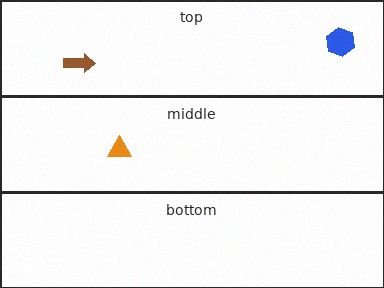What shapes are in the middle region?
The orange triangle.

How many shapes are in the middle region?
1.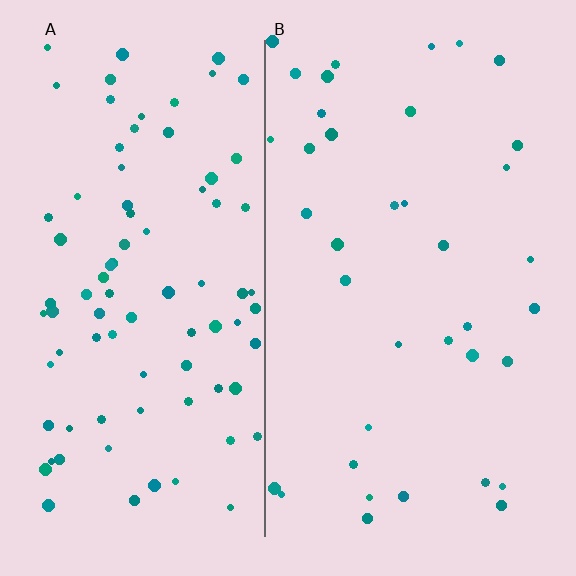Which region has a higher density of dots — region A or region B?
A (the left).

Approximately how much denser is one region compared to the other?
Approximately 2.3× — region A over region B.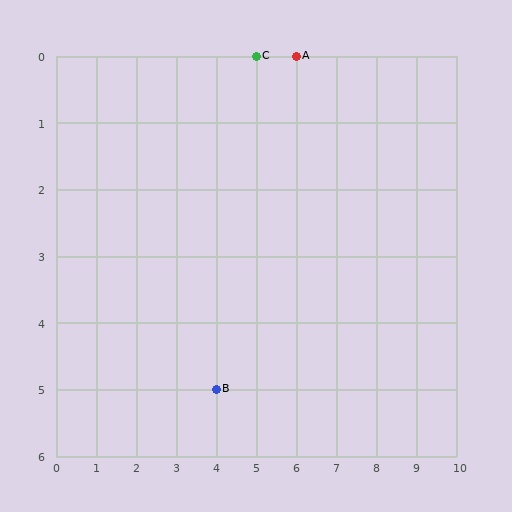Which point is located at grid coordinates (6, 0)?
Point A is at (6, 0).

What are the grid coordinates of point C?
Point C is at grid coordinates (5, 0).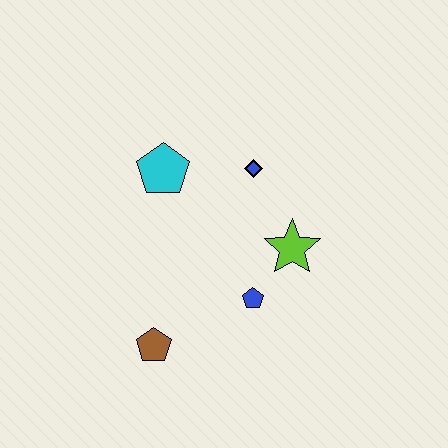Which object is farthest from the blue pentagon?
The cyan pentagon is farthest from the blue pentagon.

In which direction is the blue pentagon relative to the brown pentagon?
The blue pentagon is to the right of the brown pentagon.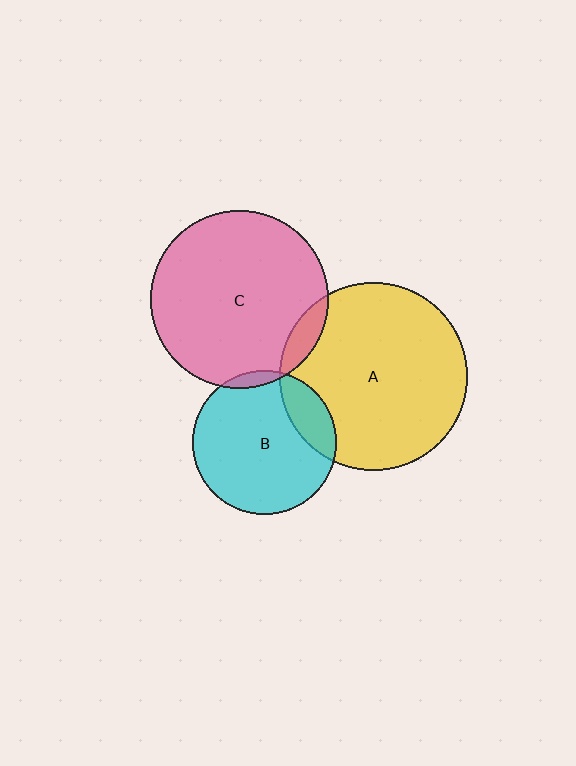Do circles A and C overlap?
Yes.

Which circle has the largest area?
Circle A (yellow).